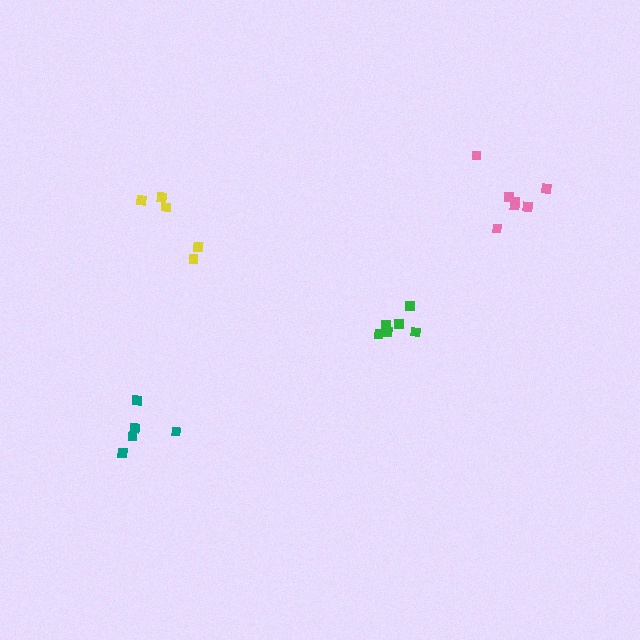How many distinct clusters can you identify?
There are 4 distinct clusters.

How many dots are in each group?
Group 1: 6 dots, Group 2: 5 dots, Group 3: 5 dots, Group 4: 7 dots (23 total).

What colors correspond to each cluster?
The clusters are colored: green, teal, yellow, pink.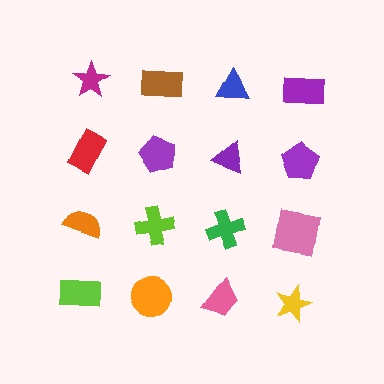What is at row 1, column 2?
A brown rectangle.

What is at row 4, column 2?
An orange circle.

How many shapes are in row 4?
4 shapes.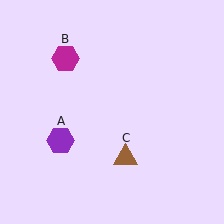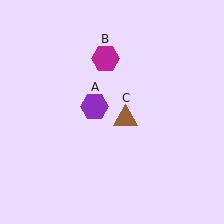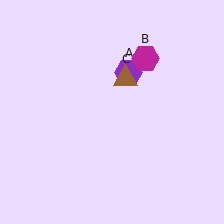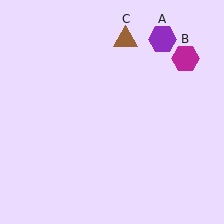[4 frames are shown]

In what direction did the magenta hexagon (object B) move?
The magenta hexagon (object B) moved right.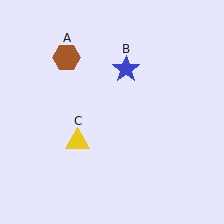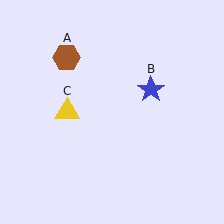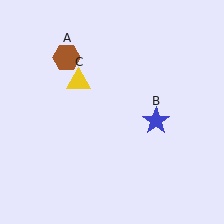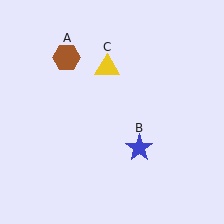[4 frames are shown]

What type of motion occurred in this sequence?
The blue star (object B), yellow triangle (object C) rotated clockwise around the center of the scene.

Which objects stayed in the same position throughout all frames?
Brown hexagon (object A) remained stationary.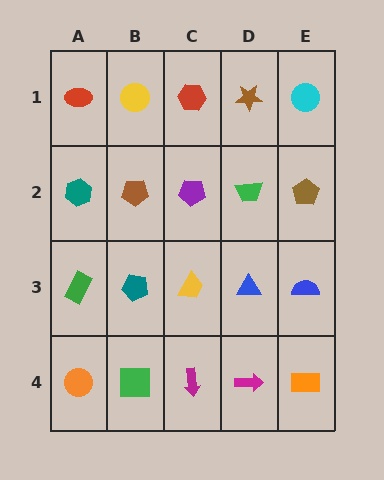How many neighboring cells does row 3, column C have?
4.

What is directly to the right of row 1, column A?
A yellow circle.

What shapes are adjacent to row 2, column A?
A red ellipse (row 1, column A), a green rectangle (row 3, column A), a brown pentagon (row 2, column B).